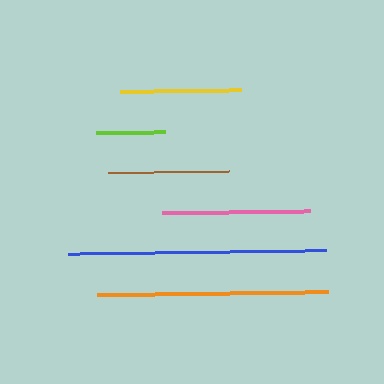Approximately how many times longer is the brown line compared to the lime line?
The brown line is approximately 1.7 times the length of the lime line.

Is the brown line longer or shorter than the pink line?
The pink line is longer than the brown line.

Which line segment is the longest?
The blue line is the longest at approximately 258 pixels.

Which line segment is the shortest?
The lime line is the shortest at approximately 70 pixels.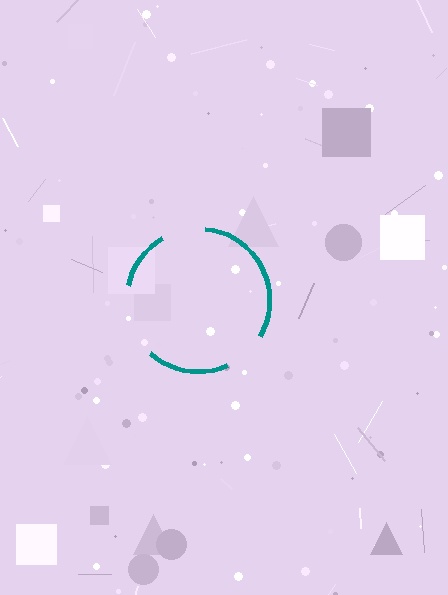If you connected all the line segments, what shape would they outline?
They would outline a circle.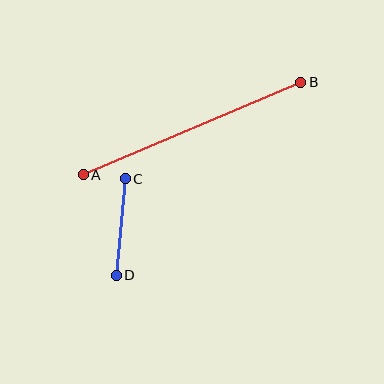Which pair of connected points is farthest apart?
Points A and B are farthest apart.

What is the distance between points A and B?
The distance is approximately 236 pixels.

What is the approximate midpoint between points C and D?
The midpoint is at approximately (121, 227) pixels.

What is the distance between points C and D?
The distance is approximately 97 pixels.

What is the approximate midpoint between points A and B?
The midpoint is at approximately (192, 129) pixels.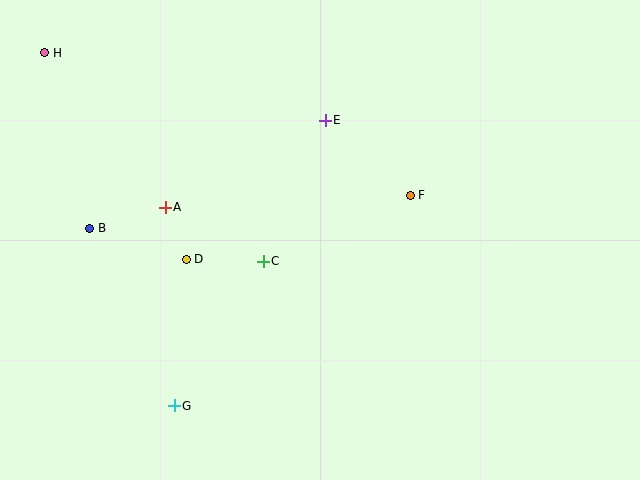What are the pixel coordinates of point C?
Point C is at (263, 261).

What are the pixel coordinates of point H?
Point H is at (45, 53).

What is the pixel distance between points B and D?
The distance between B and D is 101 pixels.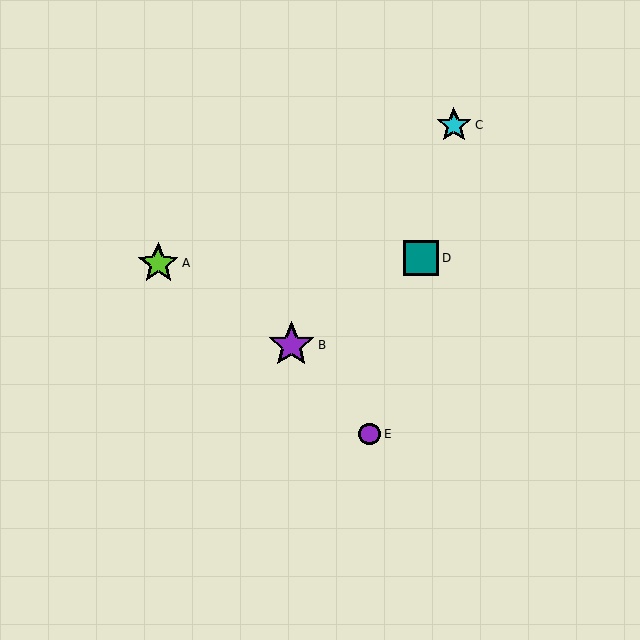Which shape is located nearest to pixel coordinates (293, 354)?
The purple star (labeled B) at (291, 345) is nearest to that location.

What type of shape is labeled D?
Shape D is a teal square.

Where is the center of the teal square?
The center of the teal square is at (421, 258).